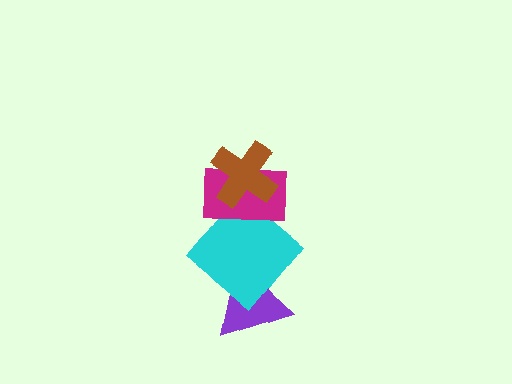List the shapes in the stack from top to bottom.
From top to bottom: the brown cross, the magenta rectangle, the cyan diamond, the purple triangle.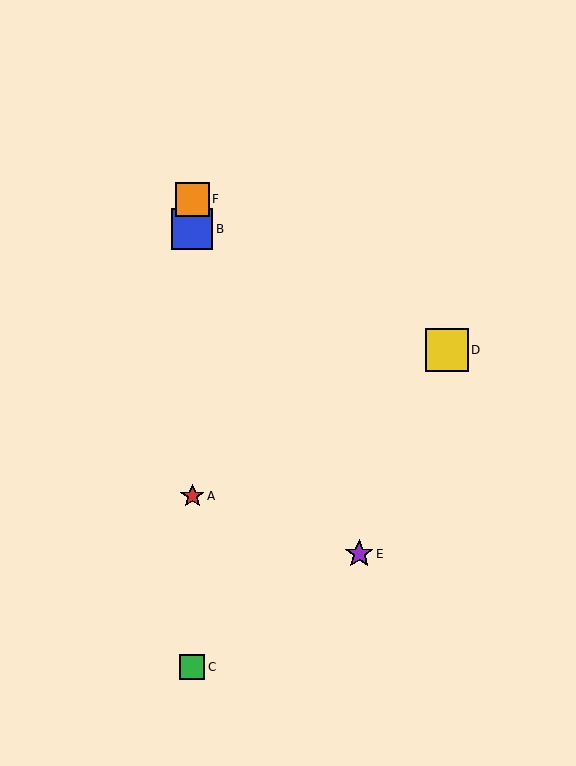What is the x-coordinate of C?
Object C is at x≈192.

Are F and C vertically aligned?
Yes, both are at x≈192.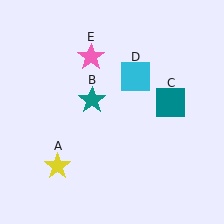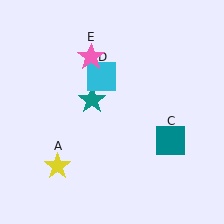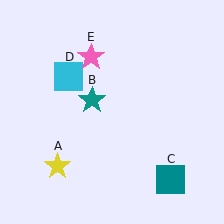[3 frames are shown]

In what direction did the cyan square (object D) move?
The cyan square (object D) moved left.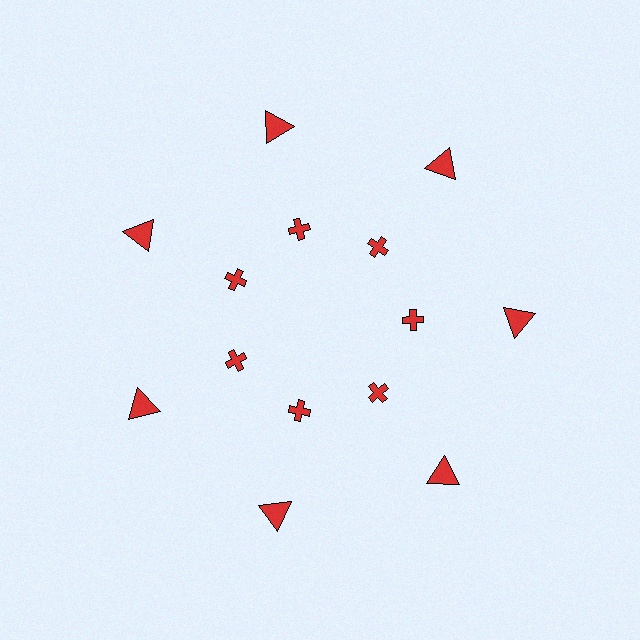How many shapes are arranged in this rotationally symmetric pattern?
There are 14 shapes, arranged in 7 groups of 2.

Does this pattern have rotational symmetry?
Yes, this pattern has 7-fold rotational symmetry. It looks the same after rotating 51 degrees around the center.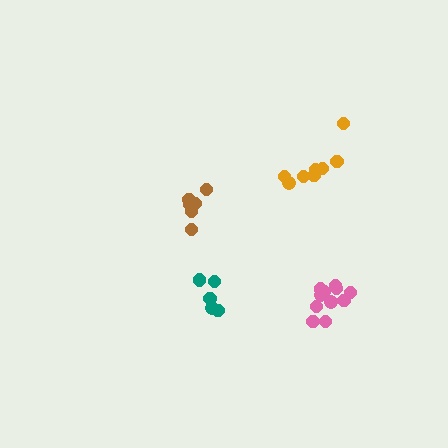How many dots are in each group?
Group 1: 11 dots, Group 2: 9 dots, Group 3: 6 dots, Group 4: 6 dots (32 total).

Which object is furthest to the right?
The pink cluster is rightmost.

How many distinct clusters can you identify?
There are 4 distinct clusters.